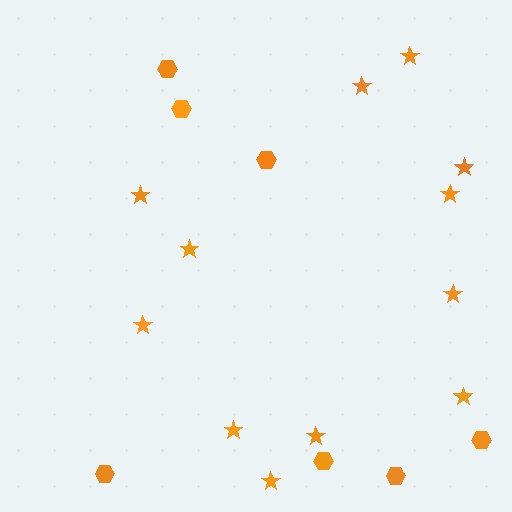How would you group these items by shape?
There are 2 groups: one group of stars (12) and one group of hexagons (7).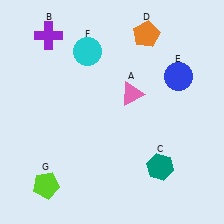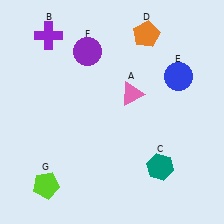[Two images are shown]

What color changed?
The circle (F) changed from cyan in Image 1 to purple in Image 2.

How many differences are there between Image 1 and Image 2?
There is 1 difference between the two images.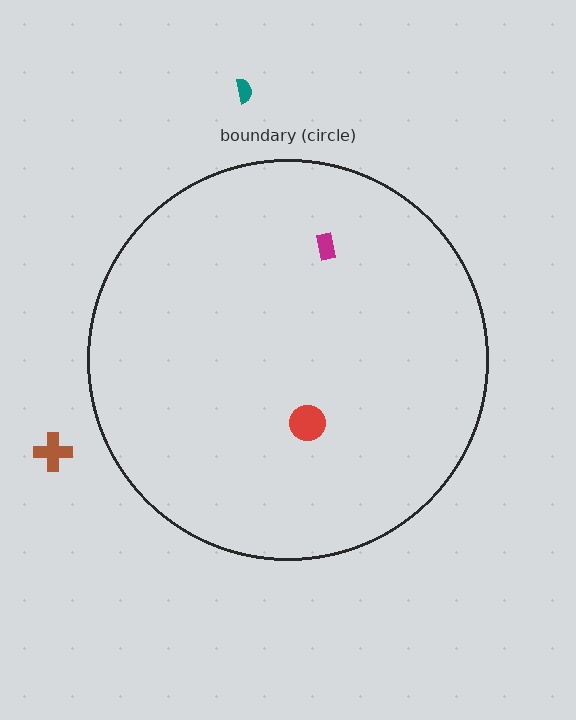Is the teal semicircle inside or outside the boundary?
Outside.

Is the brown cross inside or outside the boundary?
Outside.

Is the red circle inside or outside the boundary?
Inside.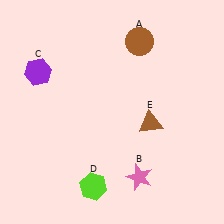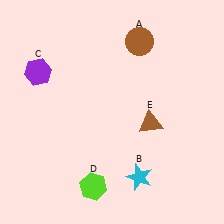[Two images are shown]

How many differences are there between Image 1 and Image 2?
There is 1 difference between the two images.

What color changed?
The star (B) changed from pink in Image 1 to cyan in Image 2.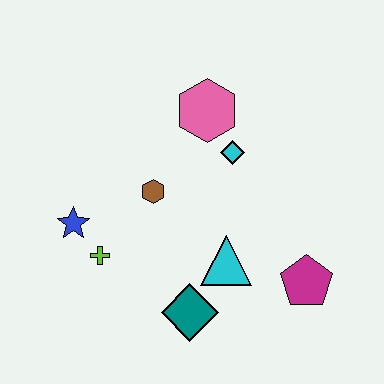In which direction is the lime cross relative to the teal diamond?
The lime cross is to the left of the teal diamond.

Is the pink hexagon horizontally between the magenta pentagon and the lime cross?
Yes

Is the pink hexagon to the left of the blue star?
No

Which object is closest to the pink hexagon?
The cyan diamond is closest to the pink hexagon.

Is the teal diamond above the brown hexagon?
No